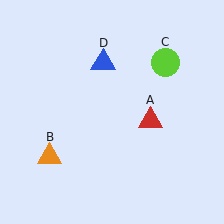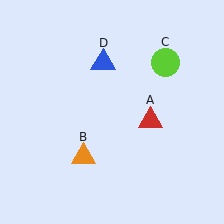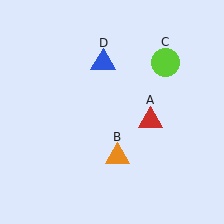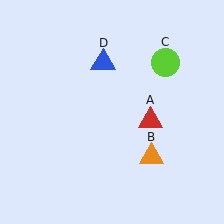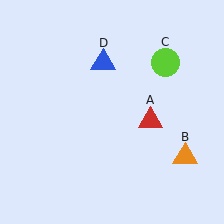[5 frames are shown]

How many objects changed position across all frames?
1 object changed position: orange triangle (object B).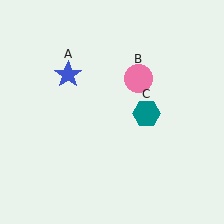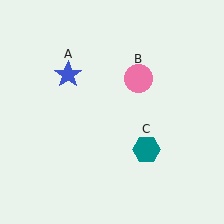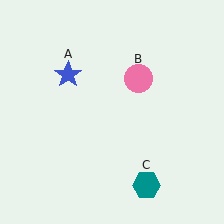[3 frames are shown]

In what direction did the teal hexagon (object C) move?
The teal hexagon (object C) moved down.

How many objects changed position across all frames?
1 object changed position: teal hexagon (object C).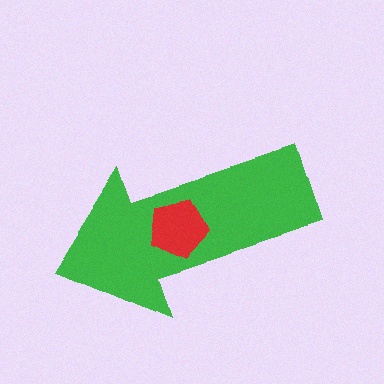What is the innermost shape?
The red pentagon.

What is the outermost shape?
The green arrow.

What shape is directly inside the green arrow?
The red pentagon.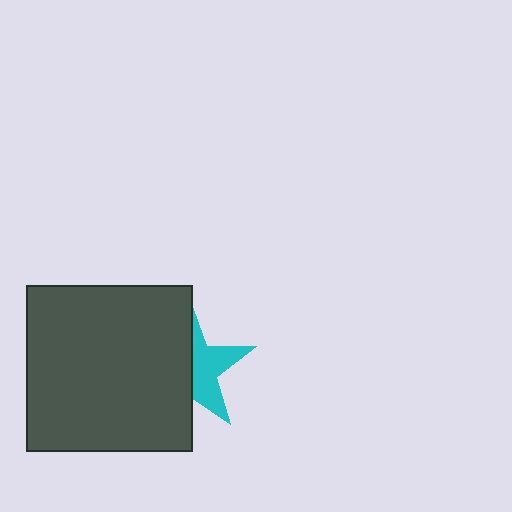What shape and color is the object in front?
The object in front is a dark gray square.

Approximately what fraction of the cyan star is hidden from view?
Roughly 56% of the cyan star is hidden behind the dark gray square.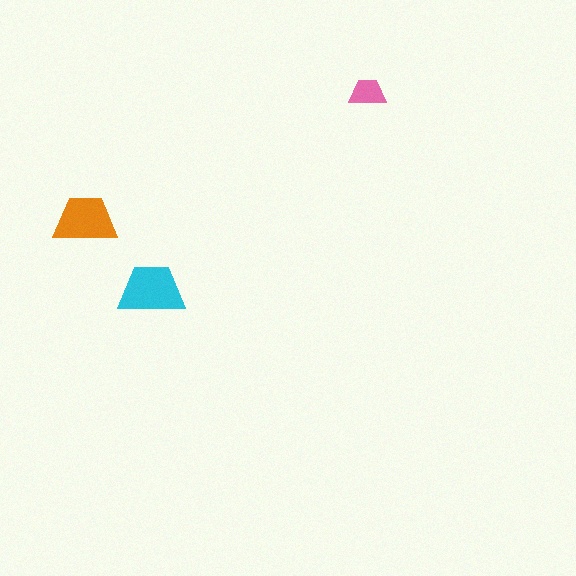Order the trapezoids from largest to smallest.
the cyan one, the orange one, the pink one.